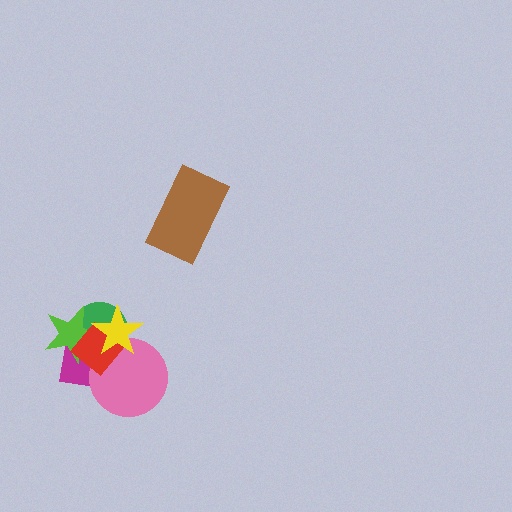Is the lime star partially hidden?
Yes, it is partially covered by another shape.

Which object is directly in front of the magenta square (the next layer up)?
The green circle is directly in front of the magenta square.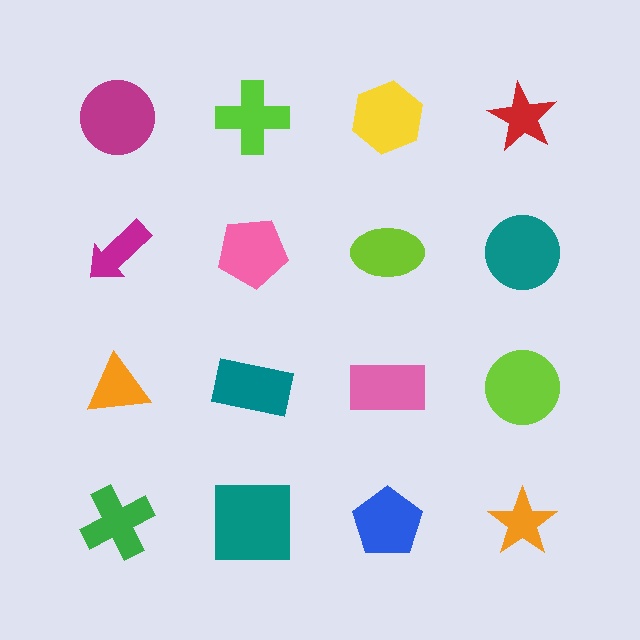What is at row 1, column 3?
A yellow hexagon.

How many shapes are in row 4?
4 shapes.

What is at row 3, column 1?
An orange triangle.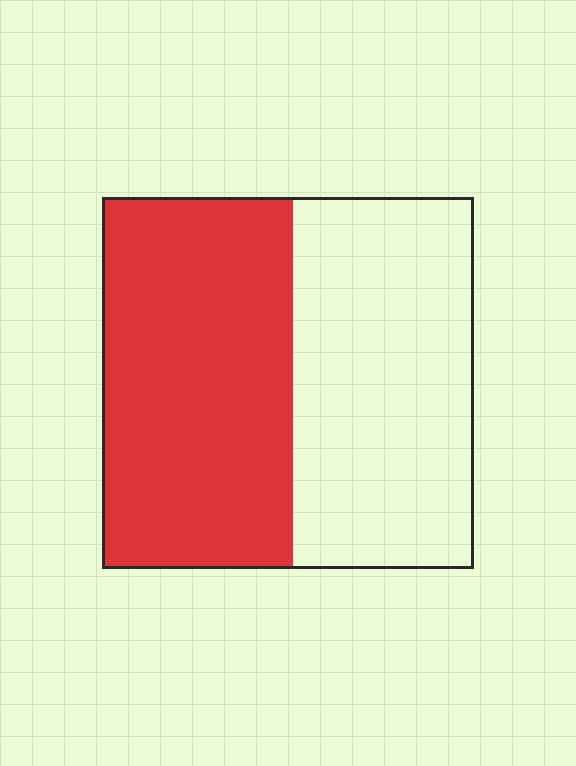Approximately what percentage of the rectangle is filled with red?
Approximately 50%.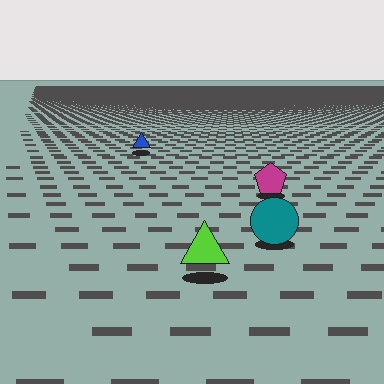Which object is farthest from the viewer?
The blue triangle is farthest from the viewer. It appears smaller and the ground texture around it is denser.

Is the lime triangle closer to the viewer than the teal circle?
Yes. The lime triangle is closer — you can tell from the texture gradient: the ground texture is coarser near it.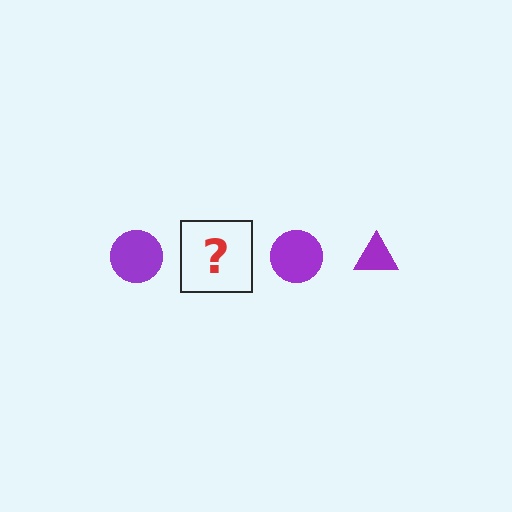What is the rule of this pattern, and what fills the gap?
The rule is that the pattern cycles through circle, triangle shapes in purple. The gap should be filled with a purple triangle.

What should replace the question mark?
The question mark should be replaced with a purple triangle.